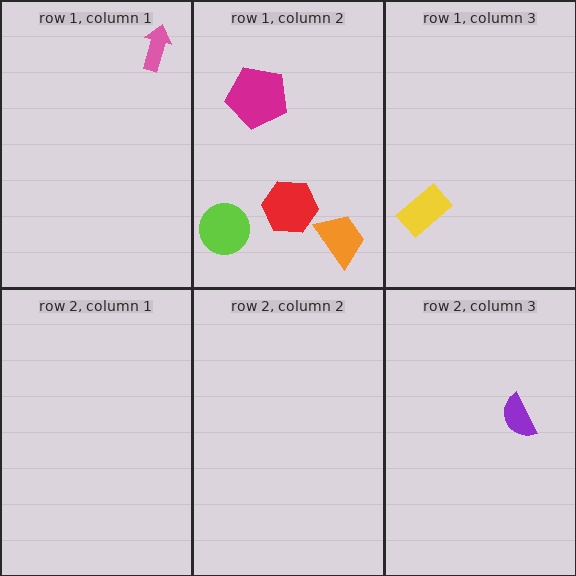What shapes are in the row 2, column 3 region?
The purple semicircle.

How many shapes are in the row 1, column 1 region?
1.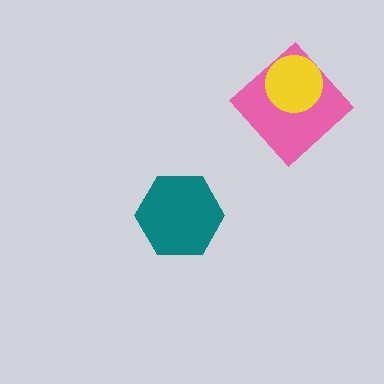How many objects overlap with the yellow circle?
1 object overlaps with the yellow circle.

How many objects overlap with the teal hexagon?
0 objects overlap with the teal hexagon.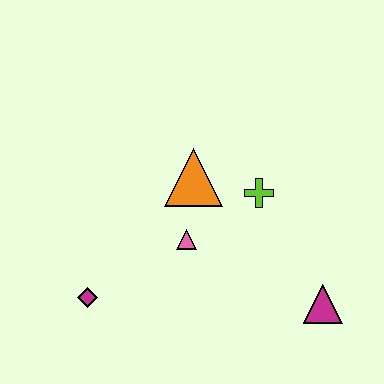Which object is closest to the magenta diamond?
The pink triangle is closest to the magenta diamond.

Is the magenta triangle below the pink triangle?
Yes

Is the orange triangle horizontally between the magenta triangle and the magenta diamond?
Yes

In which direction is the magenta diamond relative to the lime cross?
The magenta diamond is to the left of the lime cross.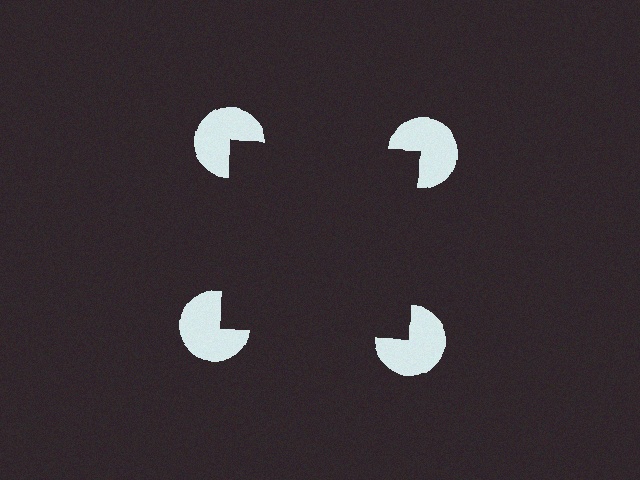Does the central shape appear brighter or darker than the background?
It typically appears slightly darker than the background, even though no actual brightness change is drawn.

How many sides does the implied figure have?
4 sides.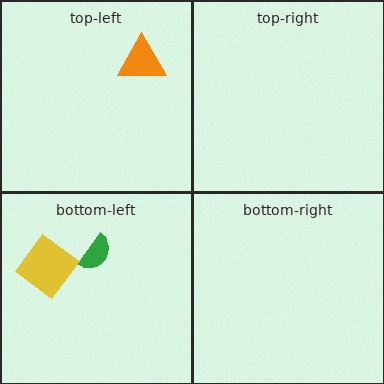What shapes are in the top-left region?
The orange triangle.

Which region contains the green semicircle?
The bottom-left region.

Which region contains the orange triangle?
The top-left region.